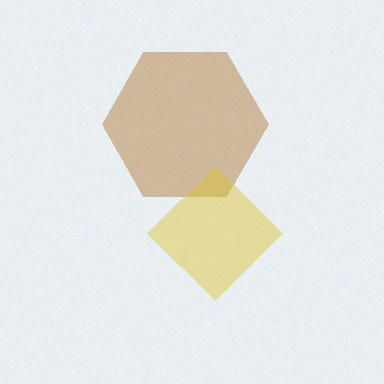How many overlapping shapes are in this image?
There are 2 overlapping shapes in the image.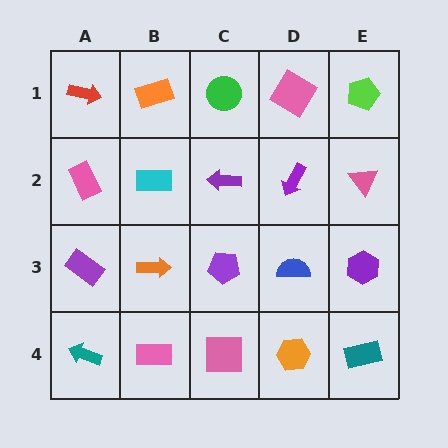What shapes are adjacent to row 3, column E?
A pink triangle (row 2, column E), a teal rectangle (row 4, column E), a blue semicircle (row 3, column D).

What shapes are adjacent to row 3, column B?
A cyan rectangle (row 2, column B), a pink rectangle (row 4, column B), a purple rectangle (row 3, column A), a purple pentagon (row 3, column C).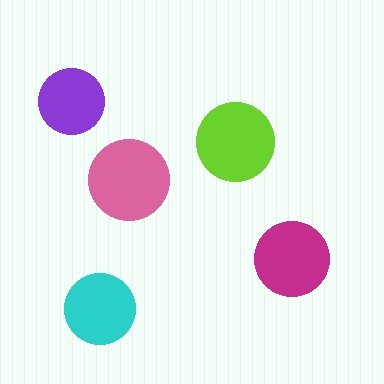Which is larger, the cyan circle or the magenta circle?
The magenta one.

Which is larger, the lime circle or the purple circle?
The lime one.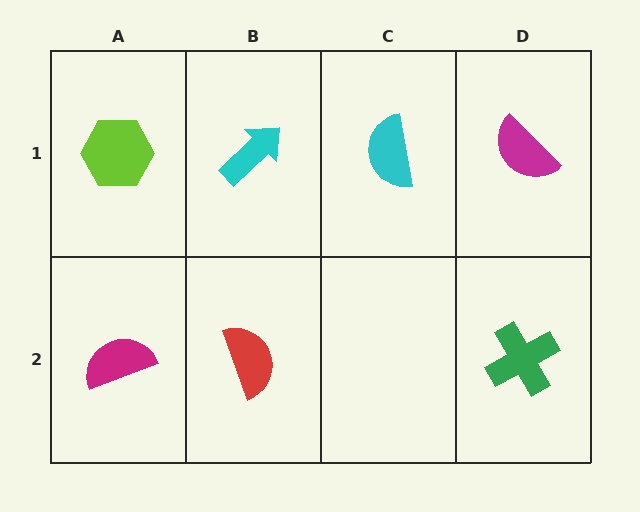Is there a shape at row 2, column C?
No, that cell is empty.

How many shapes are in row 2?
3 shapes.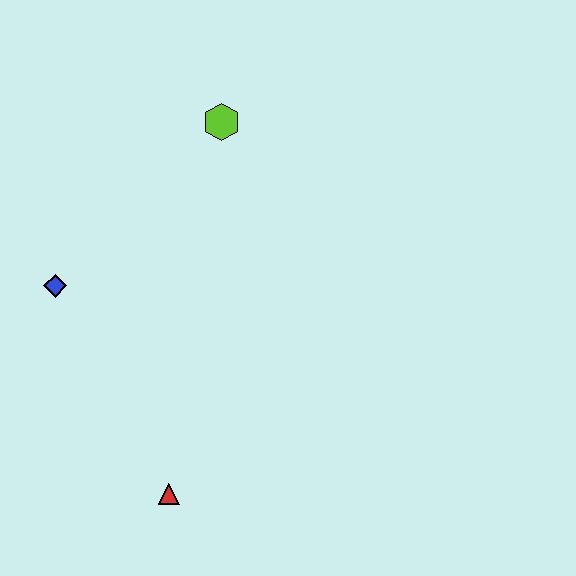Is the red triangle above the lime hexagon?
No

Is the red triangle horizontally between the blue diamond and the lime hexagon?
Yes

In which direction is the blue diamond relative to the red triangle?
The blue diamond is above the red triangle.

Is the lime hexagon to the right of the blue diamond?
Yes